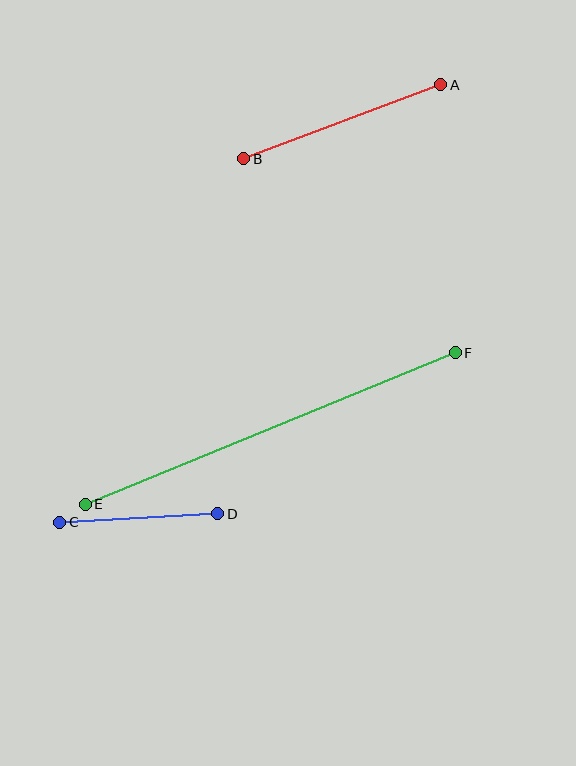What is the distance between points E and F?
The distance is approximately 400 pixels.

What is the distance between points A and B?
The distance is approximately 211 pixels.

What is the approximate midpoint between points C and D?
The midpoint is at approximately (139, 518) pixels.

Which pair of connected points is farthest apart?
Points E and F are farthest apart.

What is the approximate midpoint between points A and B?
The midpoint is at approximately (342, 122) pixels.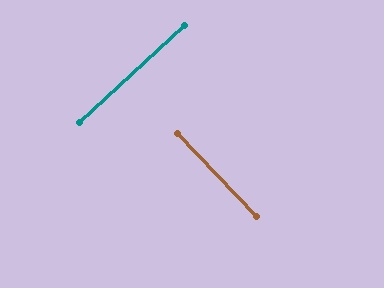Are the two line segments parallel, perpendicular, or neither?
Perpendicular — they meet at approximately 89°.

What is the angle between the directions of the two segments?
Approximately 89 degrees.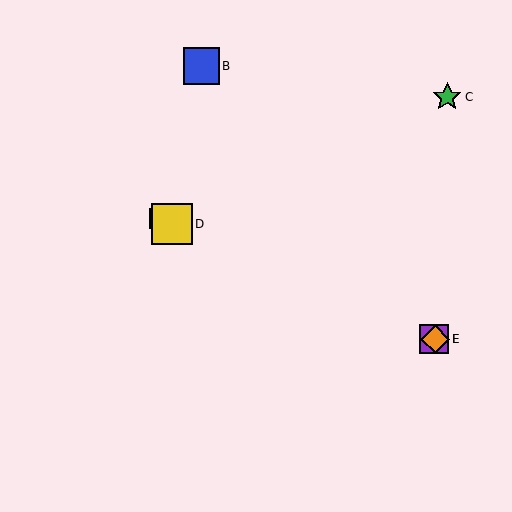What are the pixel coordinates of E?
Object E is at (434, 339).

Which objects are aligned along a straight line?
Objects A, D, E, F are aligned along a straight line.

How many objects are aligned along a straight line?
4 objects (A, D, E, F) are aligned along a straight line.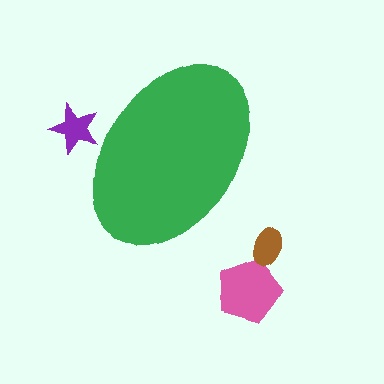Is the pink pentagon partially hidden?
No, the pink pentagon is fully visible.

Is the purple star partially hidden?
Yes, the purple star is partially hidden behind the green ellipse.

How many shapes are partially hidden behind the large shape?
1 shape is partially hidden.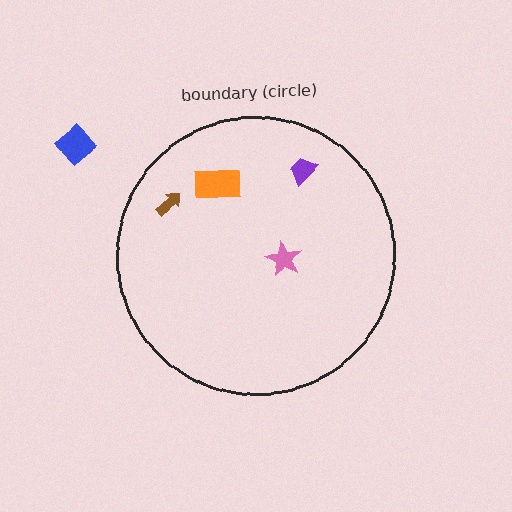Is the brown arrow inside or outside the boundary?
Inside.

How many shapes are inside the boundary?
4 inside, 1 outside.